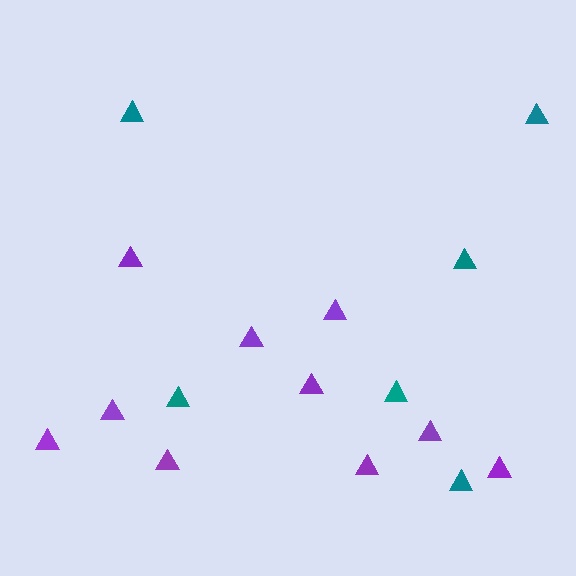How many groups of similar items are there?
There are 2 groups: one group of purple triangles (10) and one group of teal triangles (6).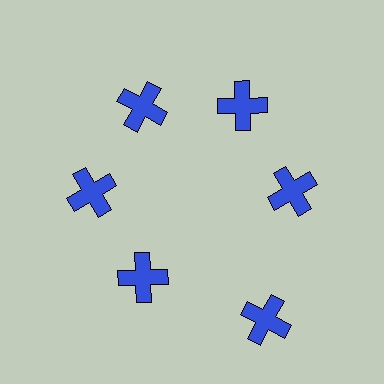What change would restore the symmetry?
The symmetry would be restored by moving it inward, back onto the ring so that all 6 crosses sit at equal angles and equal distance from the center.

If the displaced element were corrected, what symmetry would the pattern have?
It would have 6-fold rotational symmetry — the pattern would map onto itself every 60 degrees.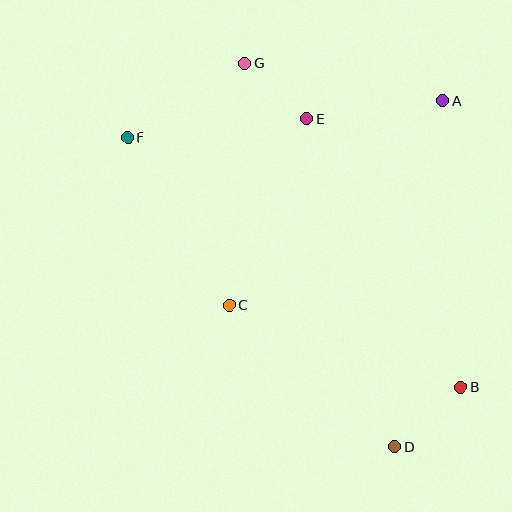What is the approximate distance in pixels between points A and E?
The distance between A and E is approximately 137 pixels.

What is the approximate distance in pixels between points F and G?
The distance between F and G is approximately 138 pixels.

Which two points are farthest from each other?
Points B and F are farthest from each other.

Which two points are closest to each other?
Points E and G are closest to each other.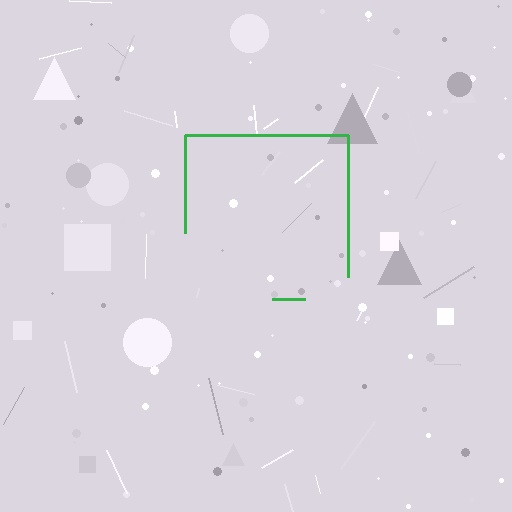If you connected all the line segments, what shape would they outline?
They would outline a square.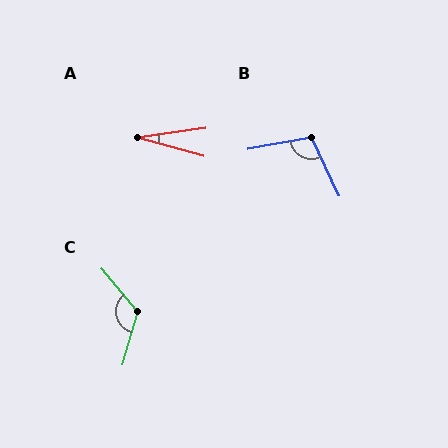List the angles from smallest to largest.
A (23°), B (105°), C (124°).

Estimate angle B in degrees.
Approximately 105 degrees.